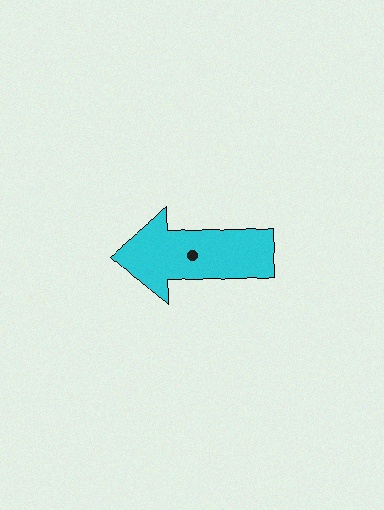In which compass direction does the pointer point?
West.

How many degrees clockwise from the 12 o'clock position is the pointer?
Approximately 271 degrees.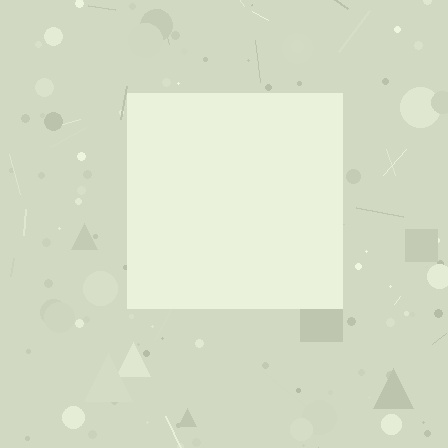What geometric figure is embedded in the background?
A square is embedded in the background.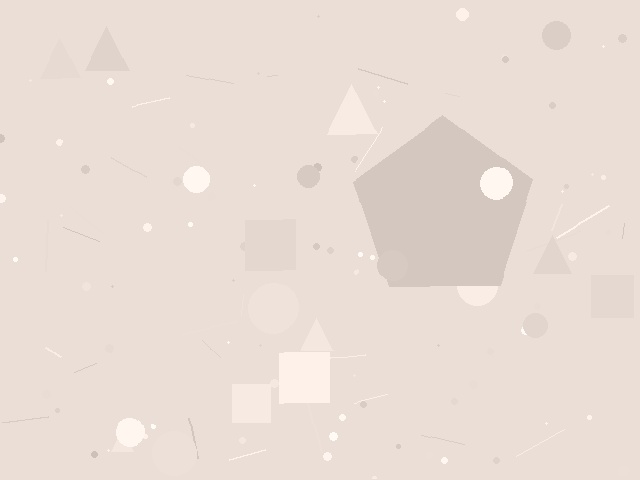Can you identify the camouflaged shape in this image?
The camouflaged shape is a pentagon.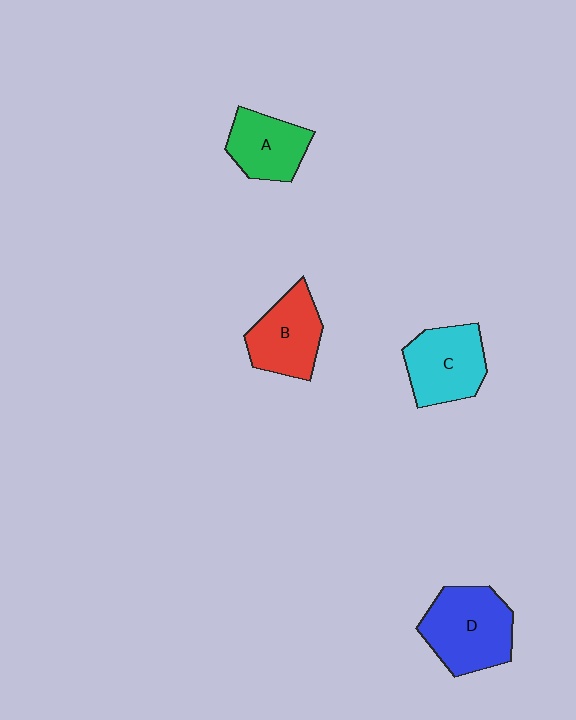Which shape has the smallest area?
Shape A (green).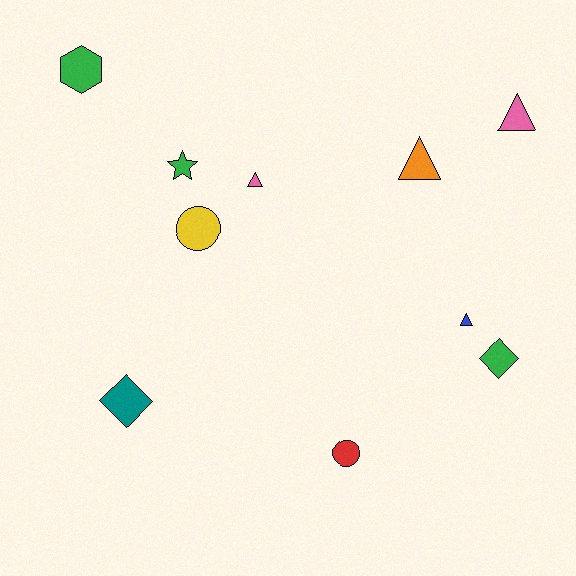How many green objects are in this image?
There are 3 green objects.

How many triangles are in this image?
There are 4 triangles.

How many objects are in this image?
There are 10 objects.